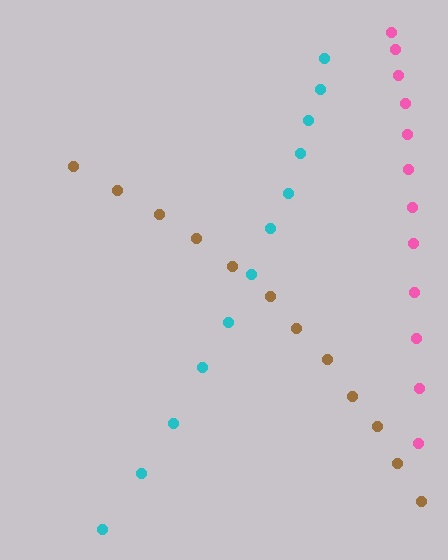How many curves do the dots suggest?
There are 3 distinct paths.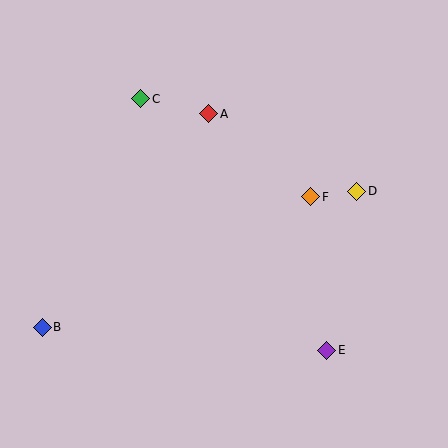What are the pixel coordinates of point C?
Point C is at (141, 99).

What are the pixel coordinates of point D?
Point D is at (357, 191).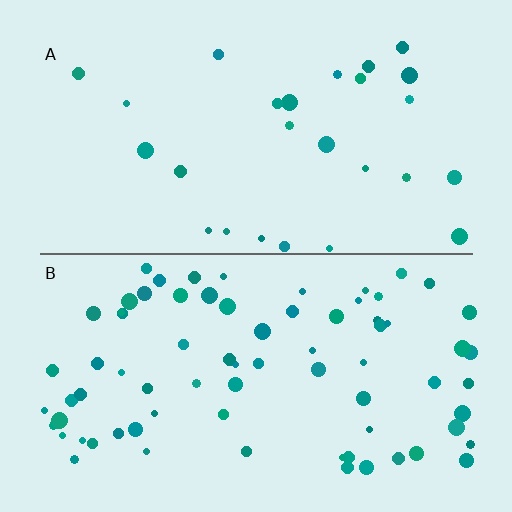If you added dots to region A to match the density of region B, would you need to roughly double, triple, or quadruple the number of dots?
Approximately triple.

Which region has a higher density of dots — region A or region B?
B (the bottom).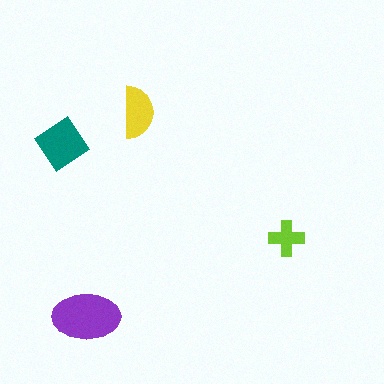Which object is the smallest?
The lime cross.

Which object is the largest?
The purple ellipse.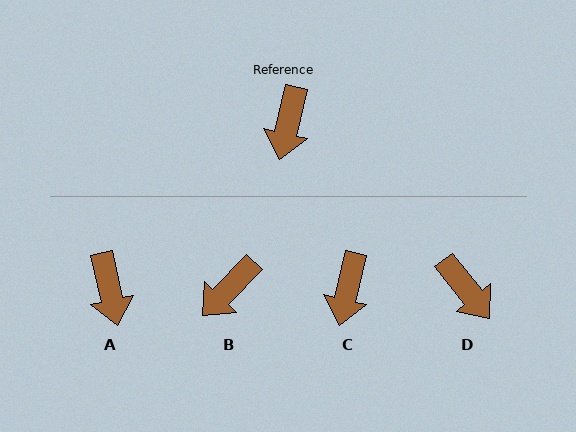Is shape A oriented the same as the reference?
No, it is off by about 26 degrees.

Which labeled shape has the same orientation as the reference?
C.